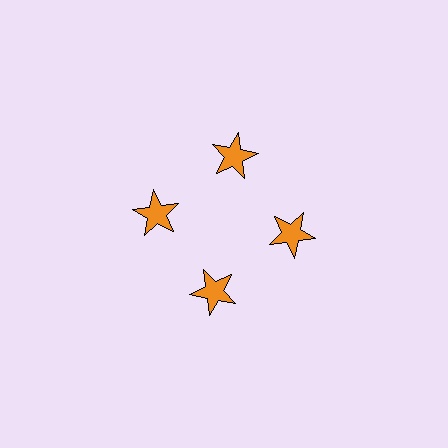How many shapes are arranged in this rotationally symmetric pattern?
There are 4 shapes, arranged in 4 groups of 1.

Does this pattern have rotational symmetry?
Yes, this pattern has 4-fold rotational symmetry. It looks the same after rotating 90 degrees around the center.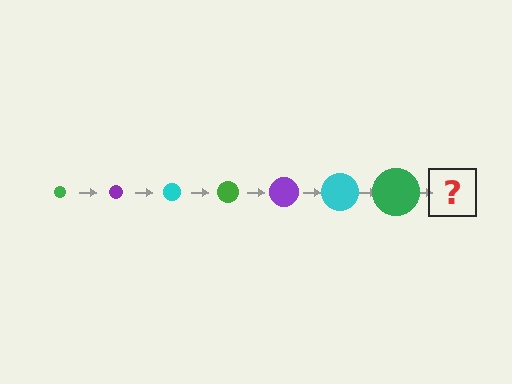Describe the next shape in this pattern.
It should be a purple circle, larger than the previous one.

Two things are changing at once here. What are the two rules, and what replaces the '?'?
The two rules are that the circle grows larger each step and the color cycles through green, purple, and cyan. The '?' should be a purple circle, larger than the previous one.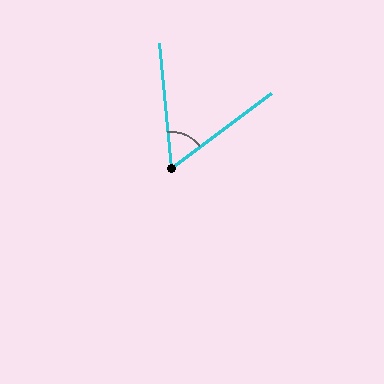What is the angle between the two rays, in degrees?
Approximately 59 degrees.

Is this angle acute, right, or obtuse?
It is acute.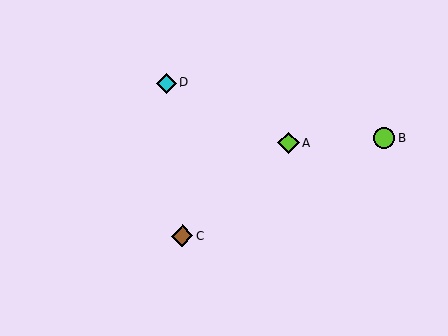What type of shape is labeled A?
Shape A is a lime diamond.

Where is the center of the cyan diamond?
The center of the cyan diamond is at (166, 83).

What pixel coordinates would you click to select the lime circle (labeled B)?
Click at (384, 138) to select the lime circle B.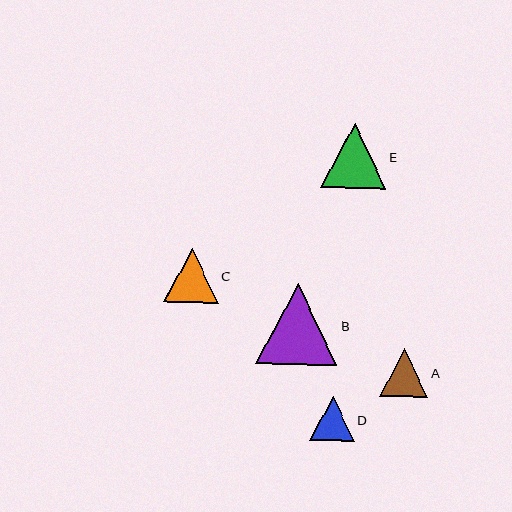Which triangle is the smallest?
Triangle D is the smallest with a size of approximately 44 pixels.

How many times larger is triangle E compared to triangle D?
Triangle E is approximately 1.5 times the size of triangle D.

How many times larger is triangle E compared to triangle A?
Triangle E is approximately 1.4 times the size of triangle A.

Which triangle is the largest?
Triangle B is the largest with a size of approximately 81 pixels.